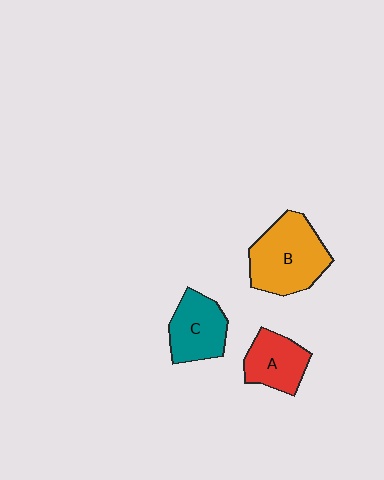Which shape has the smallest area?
Shape A (red).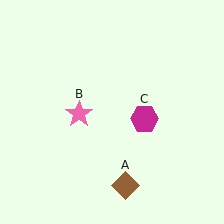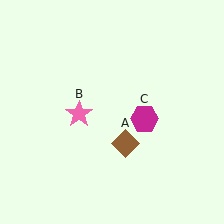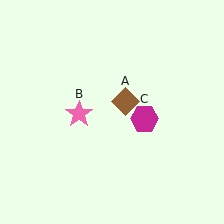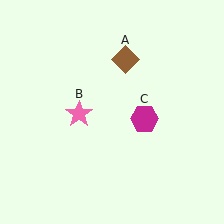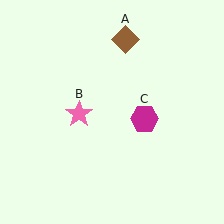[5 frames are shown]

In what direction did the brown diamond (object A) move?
The brown diamond (object A) moved up.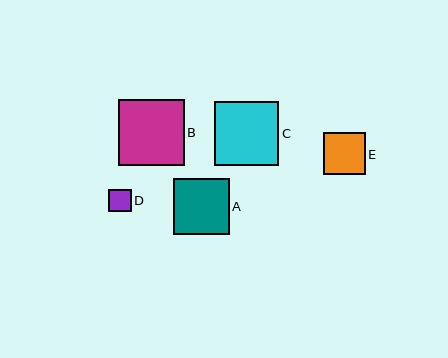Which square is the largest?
Square B is the largest with a size of approximately 66 pixels.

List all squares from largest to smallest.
From largest to smallest: B, C, A, E, D.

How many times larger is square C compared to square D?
Square C is approximately 2.9 times the size of square D.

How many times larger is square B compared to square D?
Square B is approximately 2.9 times the size of square D.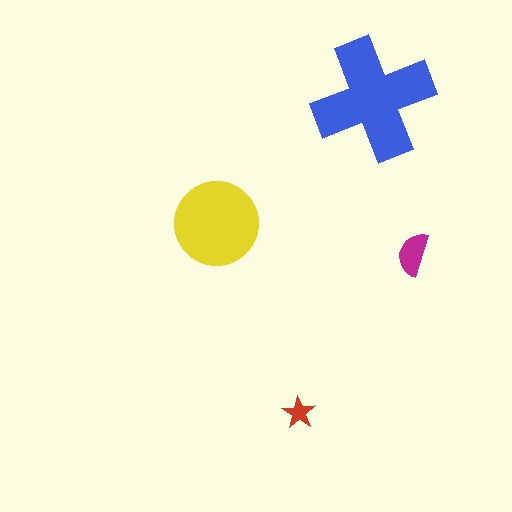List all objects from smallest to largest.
The red star, the magenta semicircle, the yellow circle, the blue cross.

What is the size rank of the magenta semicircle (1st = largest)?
3rd.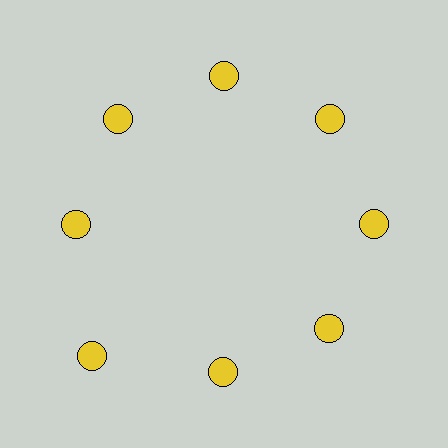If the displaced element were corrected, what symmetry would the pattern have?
It would have 8-fold rotational symmetry — the pattern would map onto itself every 45 degrees.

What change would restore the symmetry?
The symmetry would be restored by moving it inward, back onto the ring so that all 8 circles sit at equal angles and equal distance from the center.